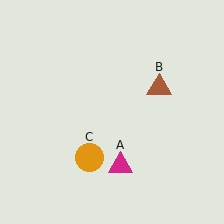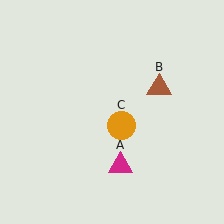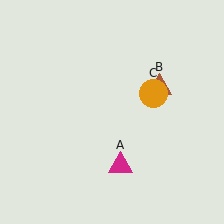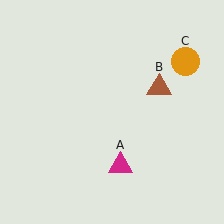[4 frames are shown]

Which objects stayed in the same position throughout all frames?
Magenta triangle (object A) and brown triangle (object B) remained stationary.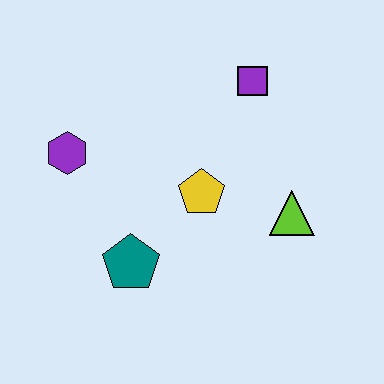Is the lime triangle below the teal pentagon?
No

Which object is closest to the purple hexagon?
The teal pentagon is closest to the purple hexagon.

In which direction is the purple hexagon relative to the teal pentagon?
The purple hexagon is above the teal pentagon.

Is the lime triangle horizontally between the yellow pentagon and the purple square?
No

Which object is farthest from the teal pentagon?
The purple square is farthest from the teal pentagon.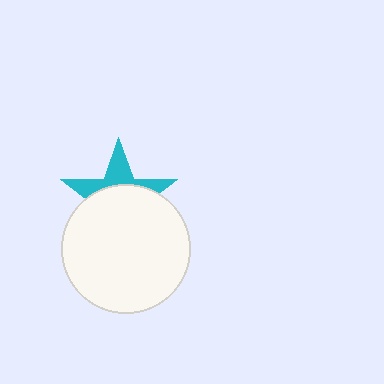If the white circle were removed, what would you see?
You would see the complete cyan star.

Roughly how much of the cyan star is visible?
A small part of it is visible (roughly 36%).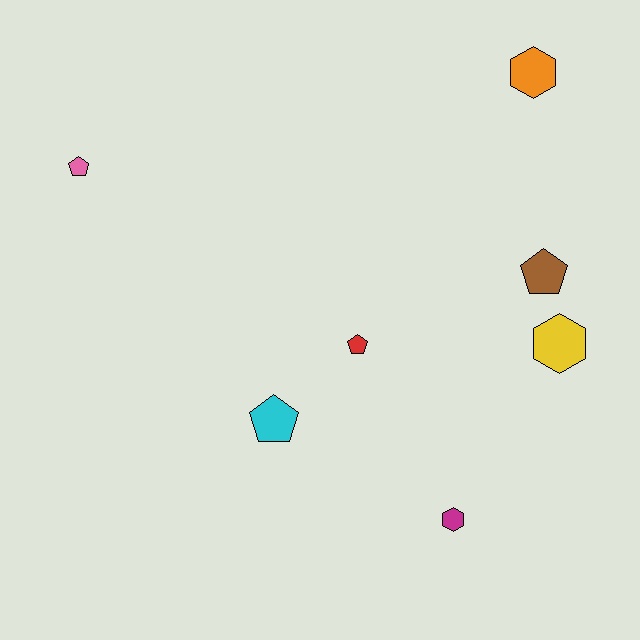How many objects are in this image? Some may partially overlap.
There are 7 objects.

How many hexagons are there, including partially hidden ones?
There are 3 hexagons.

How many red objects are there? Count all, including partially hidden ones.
There is 1 red object.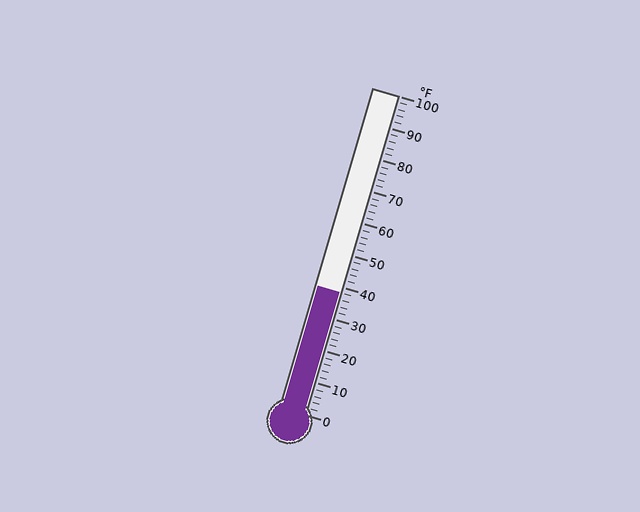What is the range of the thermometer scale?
The thermometer scale ranges from 0°F to 100°F.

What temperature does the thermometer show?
The thermometer shows approximately 38°F.